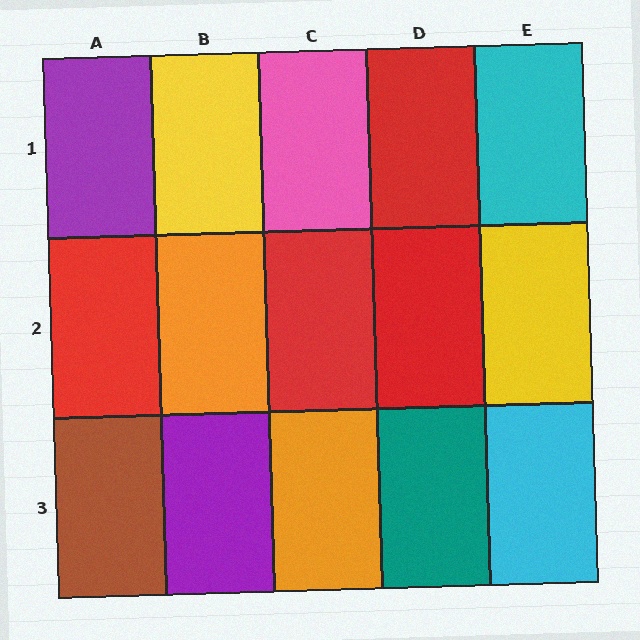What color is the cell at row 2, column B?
Orange.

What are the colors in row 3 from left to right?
Brown, purple, orange, teal, cyan.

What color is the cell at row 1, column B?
Yellow.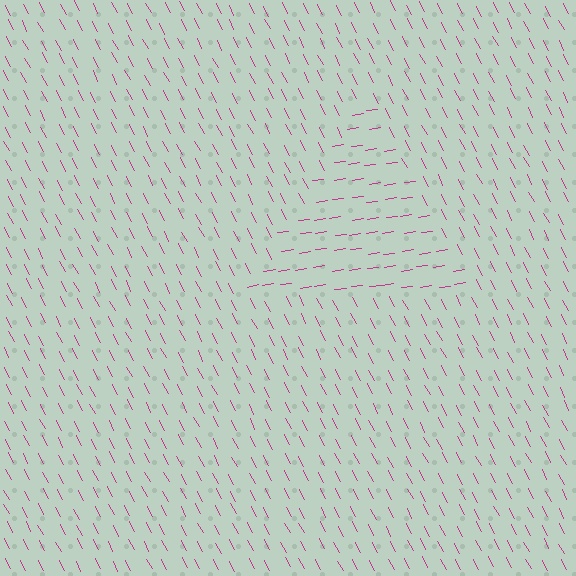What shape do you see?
I see a triangle.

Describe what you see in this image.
The image is filled with small magenta line segments. A triangle region in the image has lines oriented differently from the surrounding lines, creating a visible texture boundary.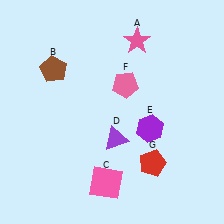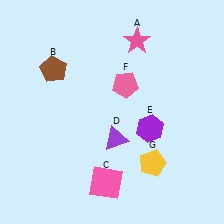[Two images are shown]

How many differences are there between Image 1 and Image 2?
There is 1 difference between the two images.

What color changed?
The pentagon (G) changed from red in Image 1 to yellow in Image 2.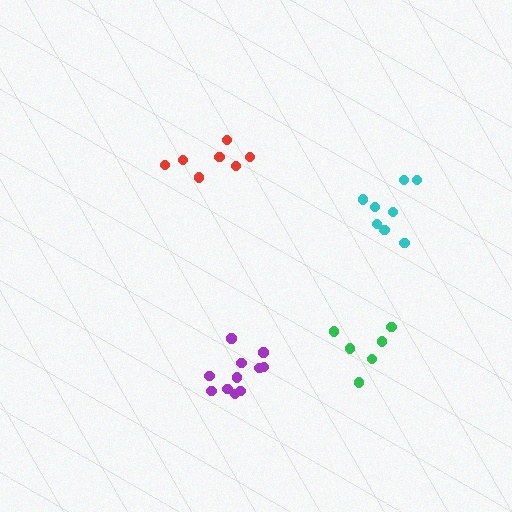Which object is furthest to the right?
The cyan cluster is rightmost.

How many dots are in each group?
Group 1: 6 dots, Group 2: 8 dots, Group 3: 11 dots, Group 4: 7 dots (32 total).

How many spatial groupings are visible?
There are 4 spatial groupings.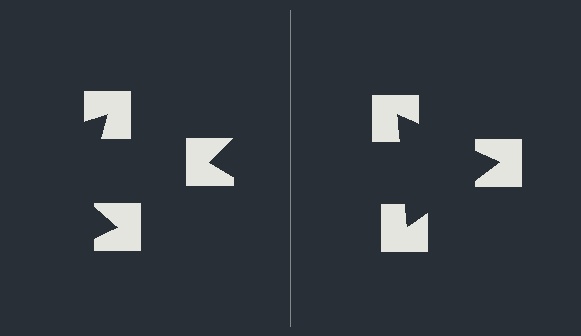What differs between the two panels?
The notched squares are positioned identically on both sides; only the wedge orientations differ. On the right they align to a triangle; on the left they are misaligned.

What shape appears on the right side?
An illusory triangle.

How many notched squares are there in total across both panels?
6 — 3 on each side.